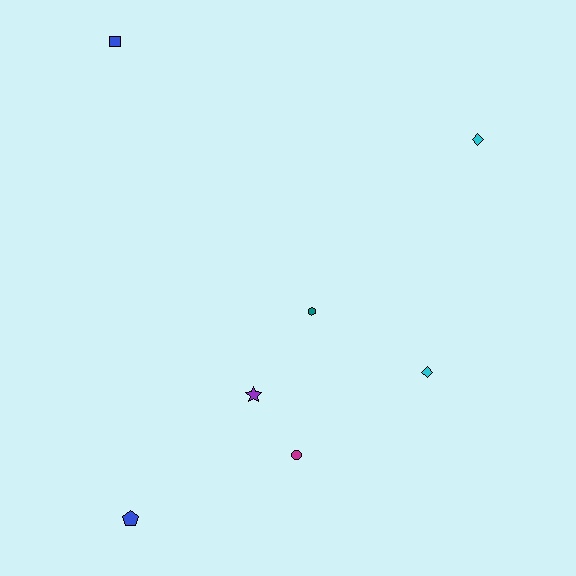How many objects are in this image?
There are 7 objects.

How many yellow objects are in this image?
There are no yellow objects.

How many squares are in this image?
There is 1 square.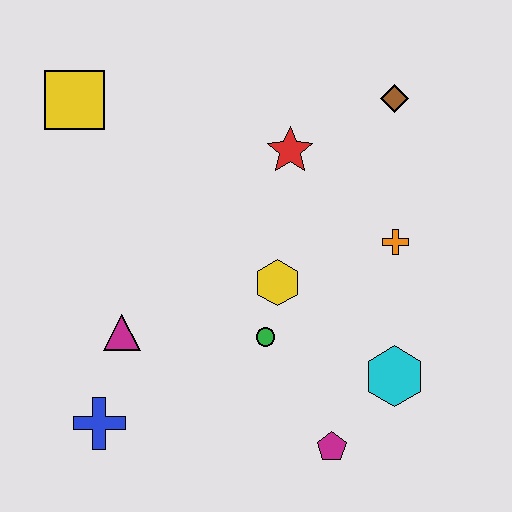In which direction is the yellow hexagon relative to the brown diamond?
The yellow hexagon is below the brown diamond.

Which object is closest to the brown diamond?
The red star is closest to the brown diamond.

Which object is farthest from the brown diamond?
The blue cross is farthest from the brown diamond.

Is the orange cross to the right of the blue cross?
Yes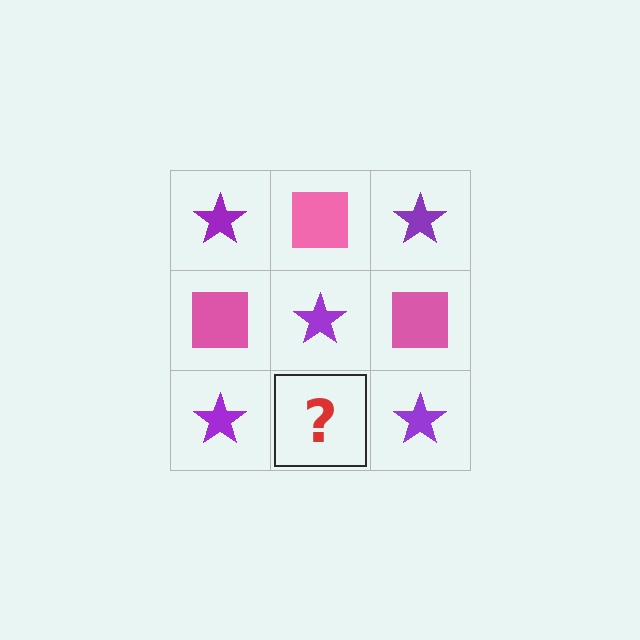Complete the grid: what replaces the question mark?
The question mark should be replaced with a pink square.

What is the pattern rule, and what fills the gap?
The rule is that it alternates purple star and pink square in a checkerboard pattern. The gap should be filled with a pink square.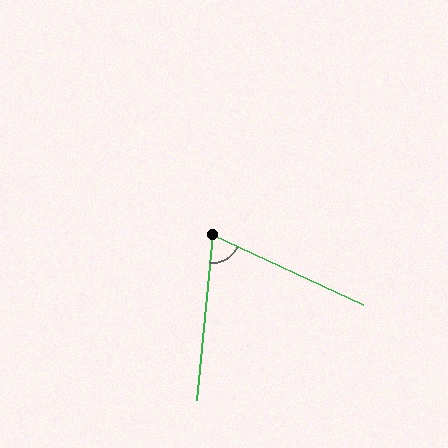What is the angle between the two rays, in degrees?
Approximately 71 degrees.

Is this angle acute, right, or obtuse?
It is acute.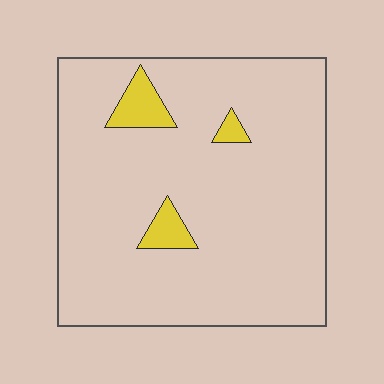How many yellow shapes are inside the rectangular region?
3.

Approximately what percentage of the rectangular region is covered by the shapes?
Approximately 5%.